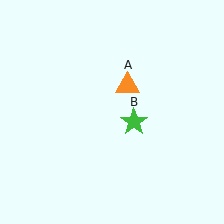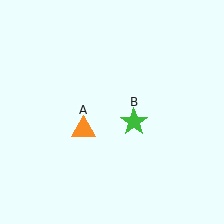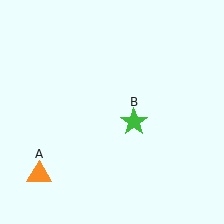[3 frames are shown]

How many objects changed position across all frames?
1 object changed position: orange triangle (object A).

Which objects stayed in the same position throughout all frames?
Green star (object B) remained stationary.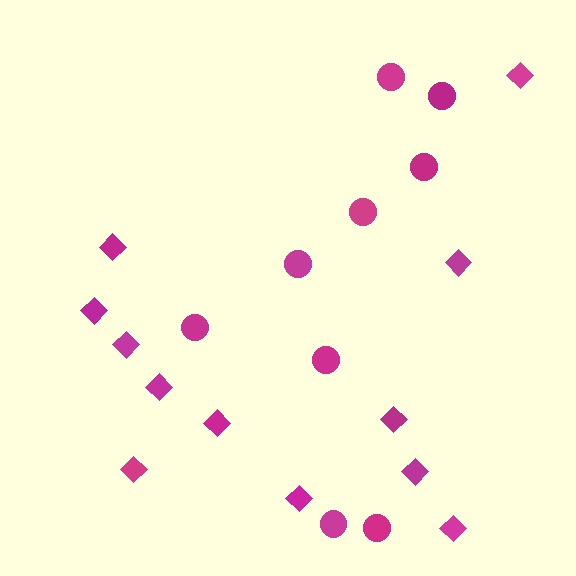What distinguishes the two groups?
There are 2 groups: one group of diamonds (12) and one group of circles (9).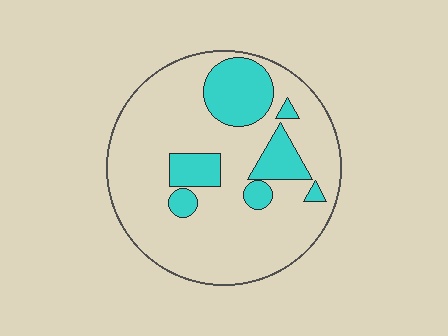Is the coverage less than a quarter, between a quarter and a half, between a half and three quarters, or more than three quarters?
Less than a quarter.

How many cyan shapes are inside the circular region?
7.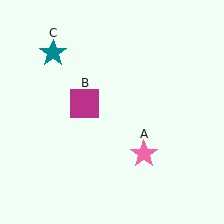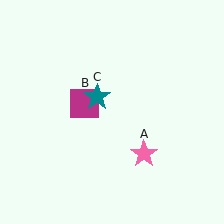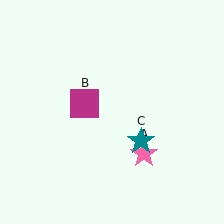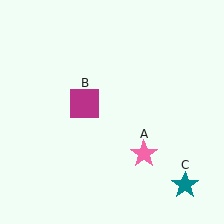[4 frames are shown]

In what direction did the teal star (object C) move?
The teal star (object C) moved down and to the right.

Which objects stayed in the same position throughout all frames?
Pink star (object A) and magenta square (object B) remained stationary.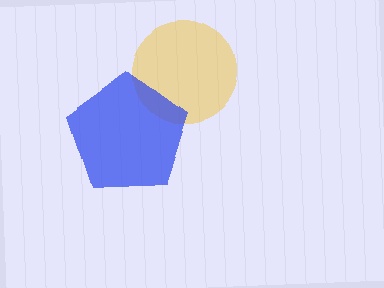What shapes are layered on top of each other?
The layered shapes are: a yellow circle, a blue pentagon.